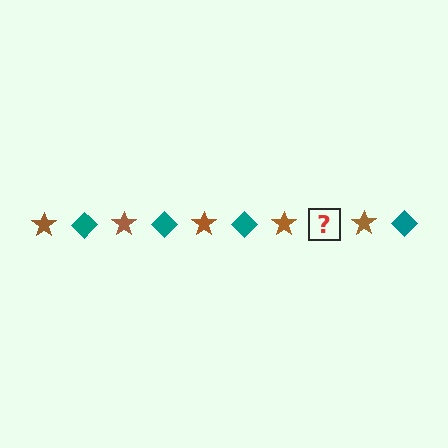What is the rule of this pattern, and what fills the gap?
The rule is that the pattern alternates between brown star and teal diamond. The gap should be filled with a teal diamond.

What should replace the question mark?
The question mark should be replaced with a teal diamond.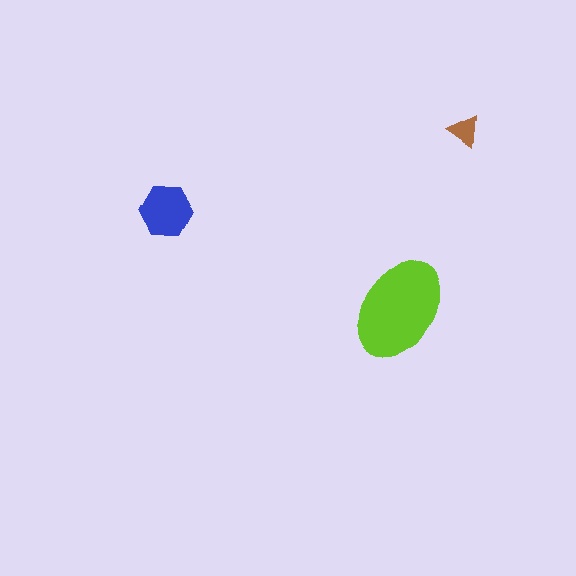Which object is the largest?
The lime ellipse.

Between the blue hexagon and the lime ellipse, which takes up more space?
The lime ellipse.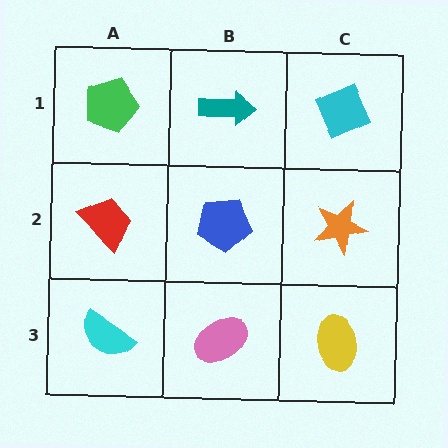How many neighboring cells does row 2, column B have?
4.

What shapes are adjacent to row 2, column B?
A teal arrow (row 1, column B), a pink ellipse (row 3, column B), a red trapezoid (row 2, column A), an orange star (row 2, column C).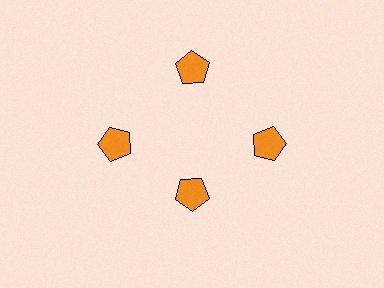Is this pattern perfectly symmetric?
No. The 4 orange pentagons are arranged in a ring, but one element near the 6 o'clock position is pulled inward toward the center, breaking the 4-fold rotational symmetry.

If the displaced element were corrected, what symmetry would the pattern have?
It would have 4-fold rotational symmetry — the pattern would map onto itself every 90 degrees.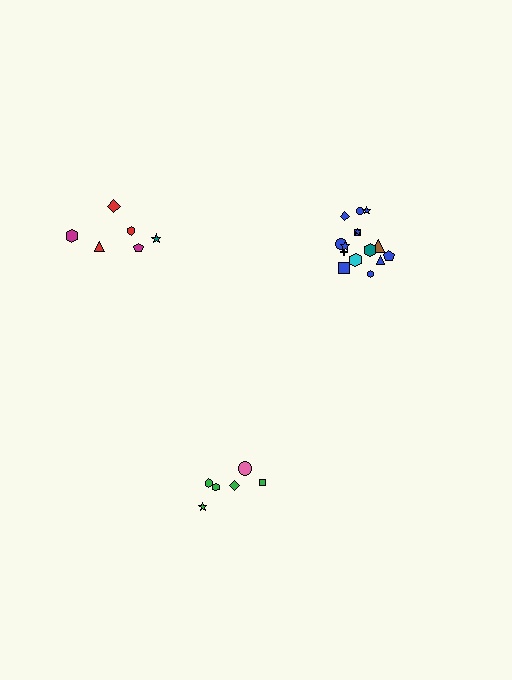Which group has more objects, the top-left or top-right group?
The top-right group.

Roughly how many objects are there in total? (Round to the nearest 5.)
Roughly 25 objects in total.